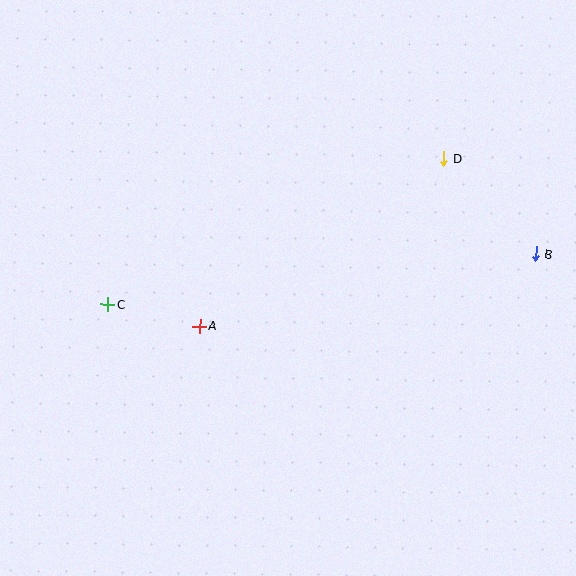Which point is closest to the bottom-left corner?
Point C is closest to the bottom-left corner.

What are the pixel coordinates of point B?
Point B is at (536, 254).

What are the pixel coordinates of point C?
Point C is at (108, 304).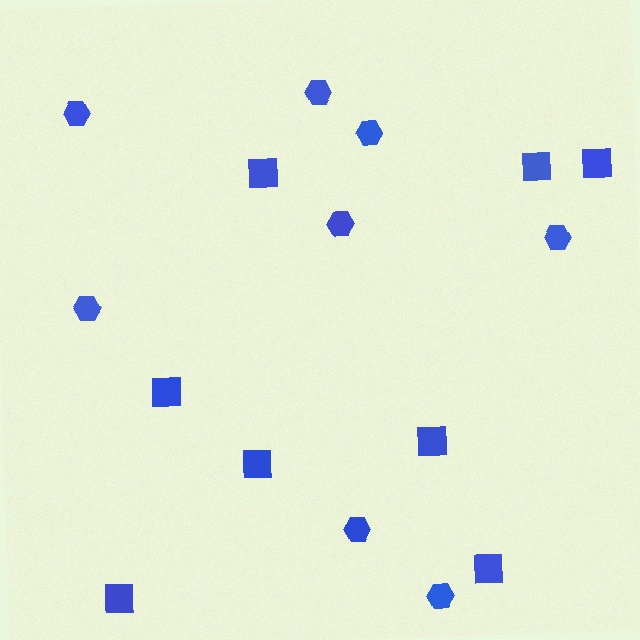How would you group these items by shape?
There are 2 groups: one group of squares (8) and one group of hexagons (8).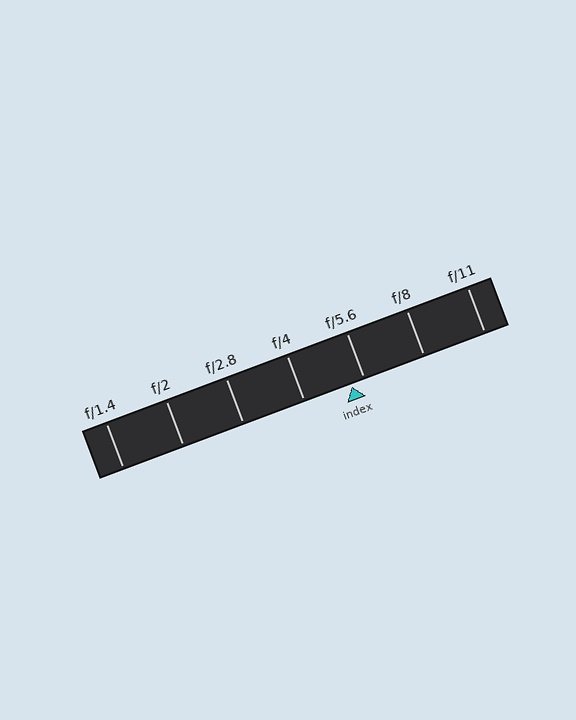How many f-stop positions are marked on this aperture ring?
There are 7 f-stop positions marked.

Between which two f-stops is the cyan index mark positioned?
The index mark is between f/4 and f/5.6.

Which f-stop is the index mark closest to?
The index mark is closest to f/5.6.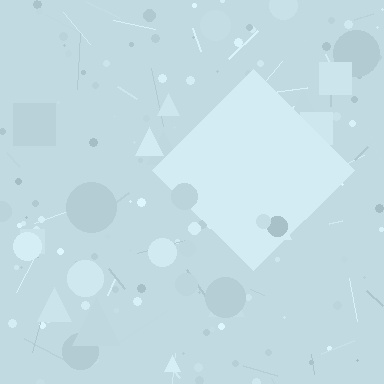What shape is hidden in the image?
A diamond is hidden in the image.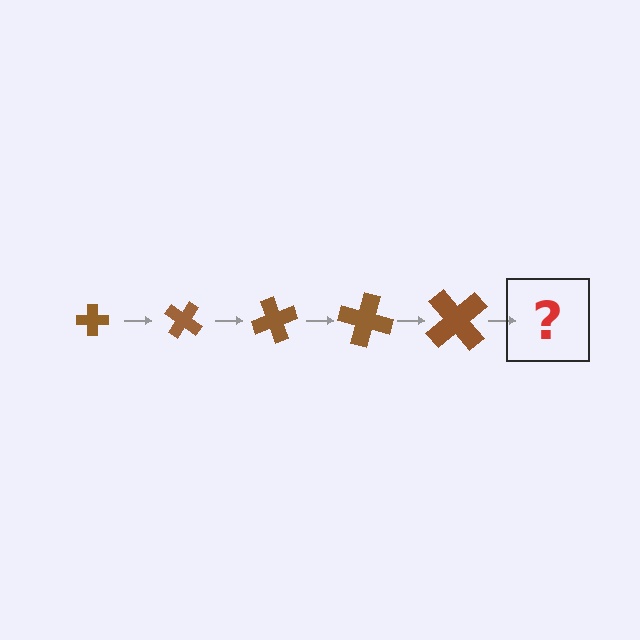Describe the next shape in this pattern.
It should be a cross, larger than the previous one and rotated 175 degrees from the start.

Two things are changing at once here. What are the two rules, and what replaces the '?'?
The two rules are that the cross grows larger each step and it rotates 35 degrees each step. The '?' should be a cross, larger than the previous one and rotated 175 degrees from the start.